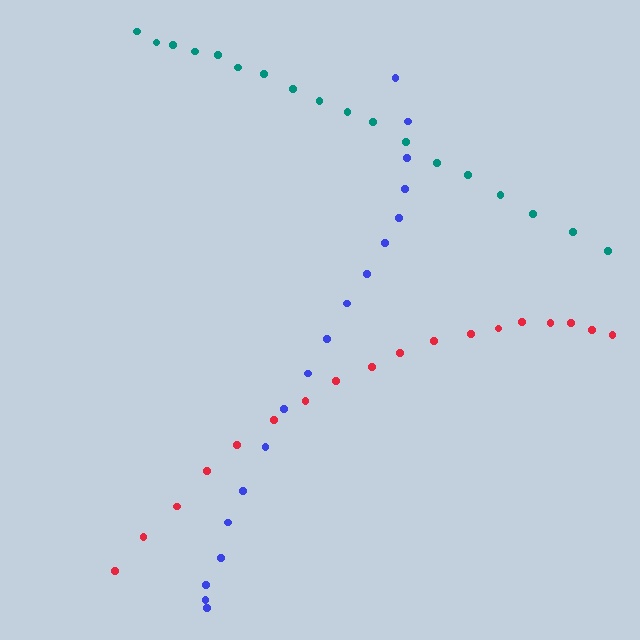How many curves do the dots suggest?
There are 3 distinct paths.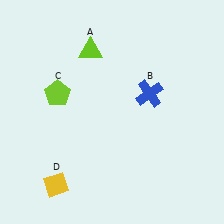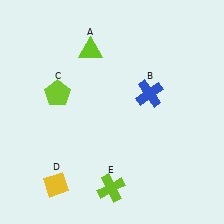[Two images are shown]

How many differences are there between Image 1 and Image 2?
There is 1 difference between the two images.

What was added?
A lime cross (E) was added in Image 2.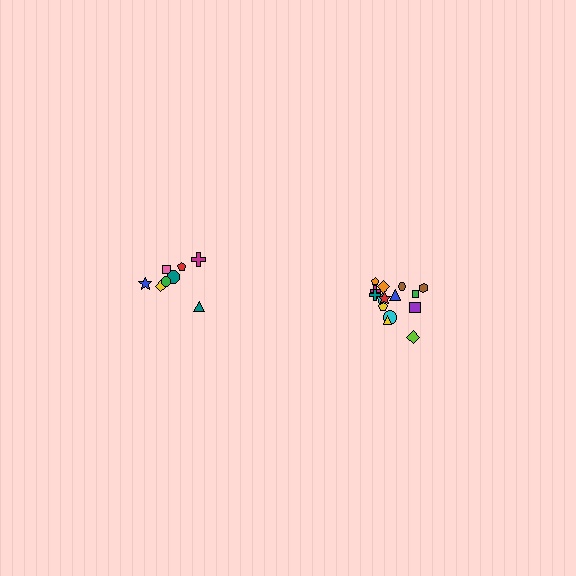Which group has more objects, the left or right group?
The right group.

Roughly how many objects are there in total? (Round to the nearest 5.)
Roughly 25 objects in total.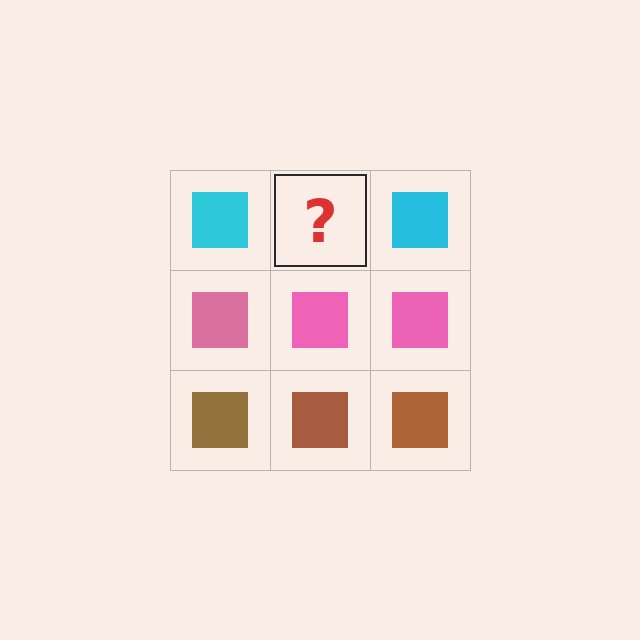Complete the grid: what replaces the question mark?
The question mark should be replaced with a cyan square.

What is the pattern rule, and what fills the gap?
The rule is that each row has a consistent color. The gap should be filled with a cyan square.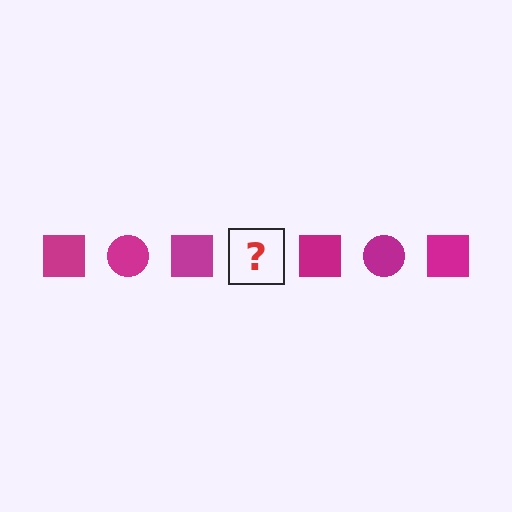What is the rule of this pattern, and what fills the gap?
The rule is that the pattern cycles through square, circle shapes in magenta. The gap should be filled with a magenta circle.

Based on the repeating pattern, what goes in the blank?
The blank should be a magenta circle.